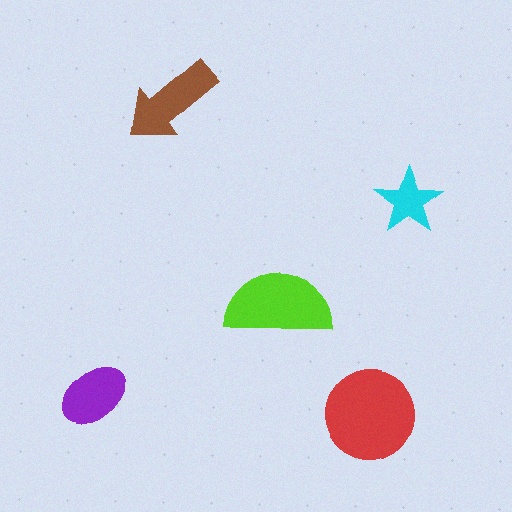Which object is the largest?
The red circle.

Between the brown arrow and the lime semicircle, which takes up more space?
The lime semicircle.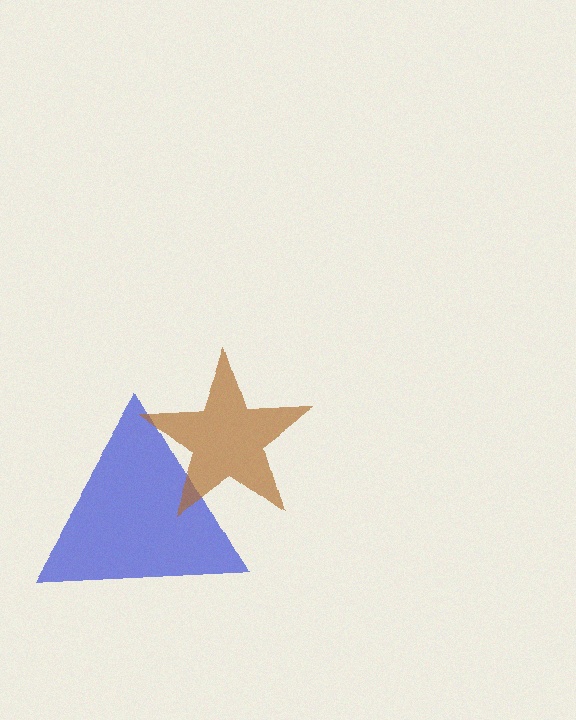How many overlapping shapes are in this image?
There are 2 overlapping shapes in the image.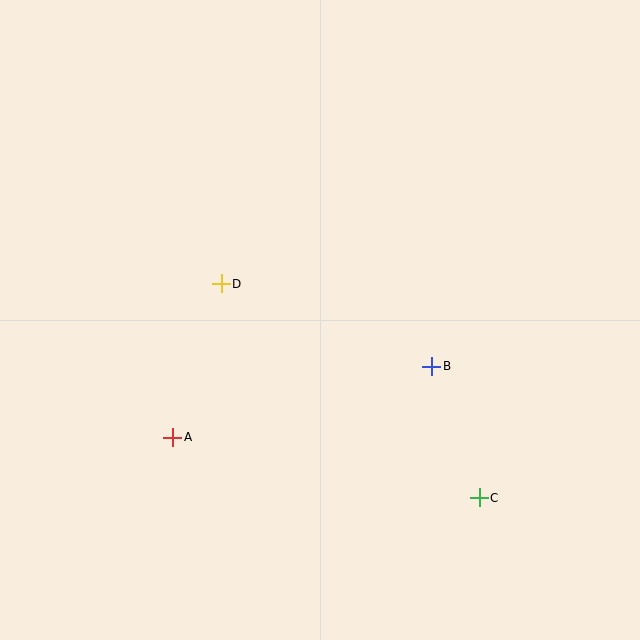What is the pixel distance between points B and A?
The distance between B and A is 268 pixels.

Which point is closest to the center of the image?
Point D at (221, 284) is closest to the center.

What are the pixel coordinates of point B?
Point B is at (432, 366).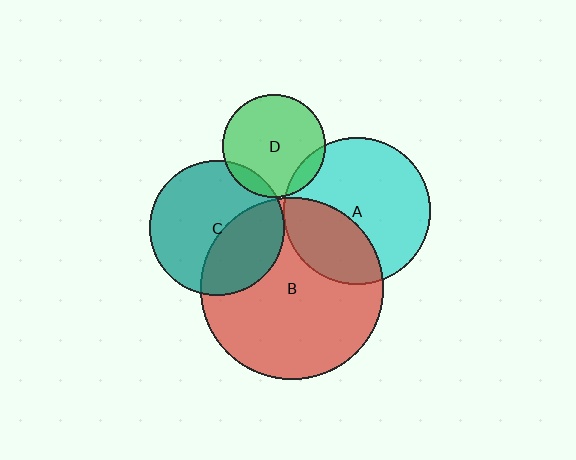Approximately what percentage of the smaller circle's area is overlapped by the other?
Approximately 10%.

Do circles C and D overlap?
Yes.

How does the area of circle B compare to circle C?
Approximately 1.8 times.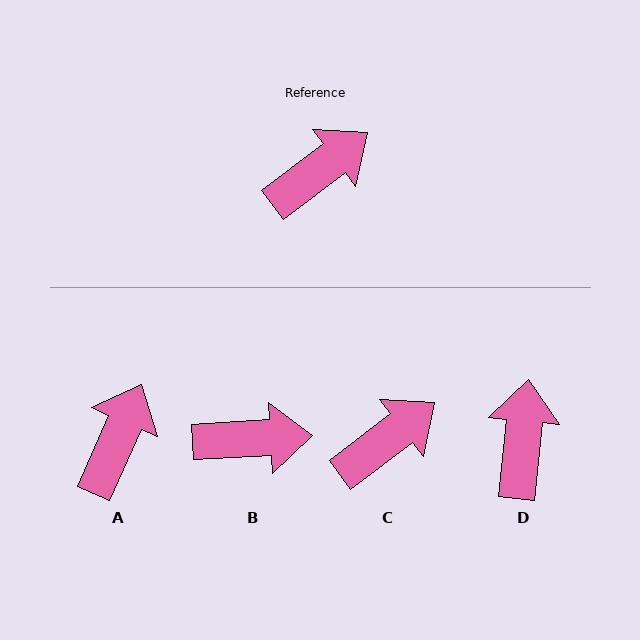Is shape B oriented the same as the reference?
No, it is off by about 34 degrees.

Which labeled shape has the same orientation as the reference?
C.